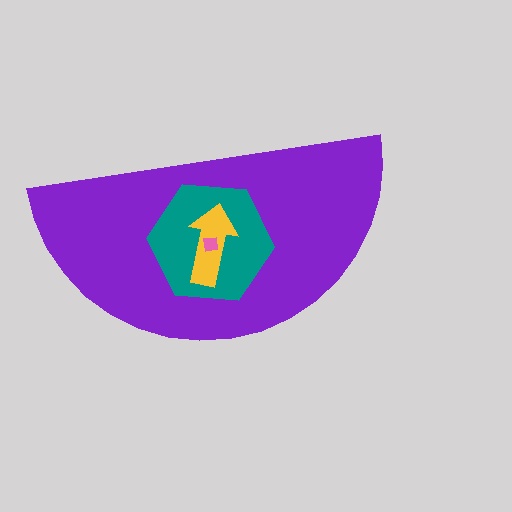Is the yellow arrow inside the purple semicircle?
Yes.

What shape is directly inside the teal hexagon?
The yellow arrow.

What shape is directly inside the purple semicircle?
The teal hexagon.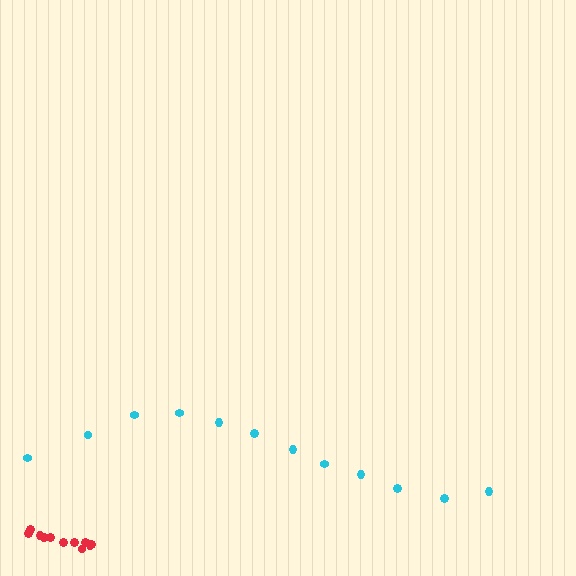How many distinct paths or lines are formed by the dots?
There are 2 distinct paths.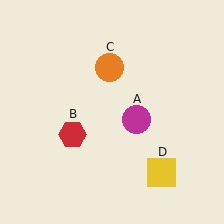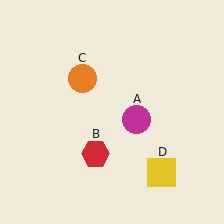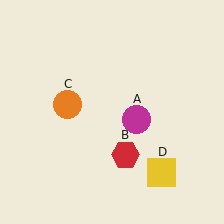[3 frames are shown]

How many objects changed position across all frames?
2 objects changed position: red hexagon (object B), orange circle (object C).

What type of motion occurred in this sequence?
The red hexagon (object B), orange circle (object C) rotated counterclockwise around the center of the scene.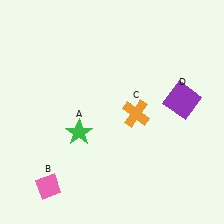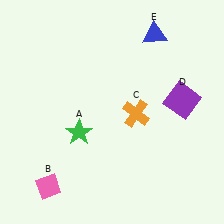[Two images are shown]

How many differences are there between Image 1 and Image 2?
There is 1 difference between the two images.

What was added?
A blue triangle (E) was added in Image 2.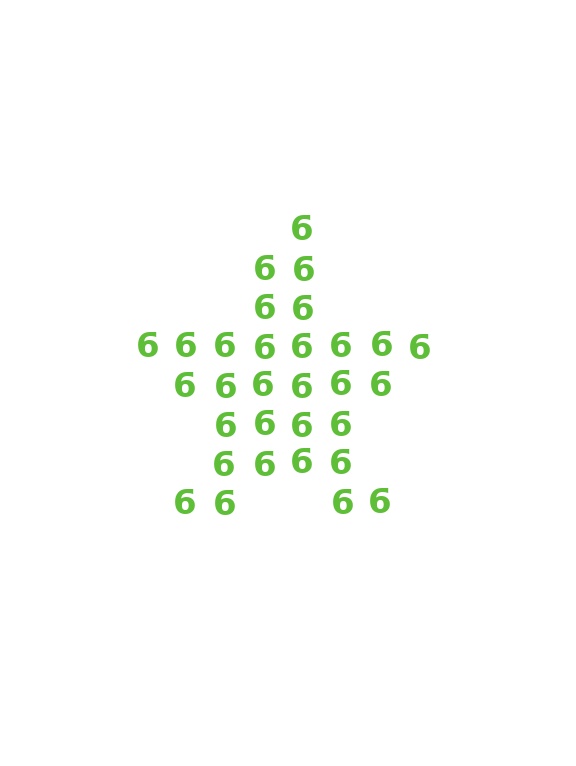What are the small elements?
The small elements are digit 6's.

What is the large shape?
The large shape is a star.